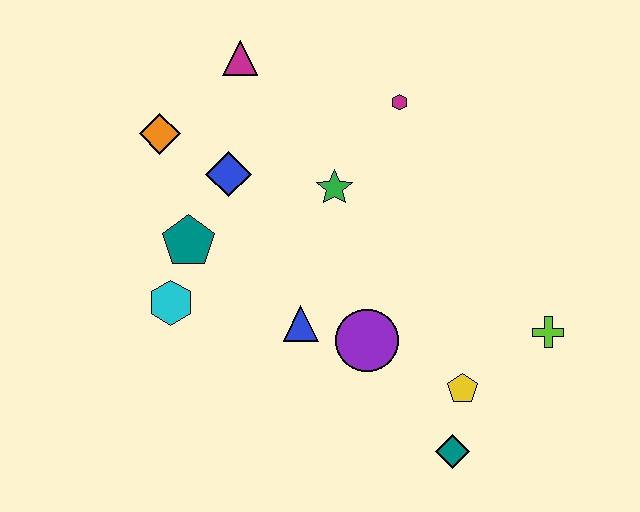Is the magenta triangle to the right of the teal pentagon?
Yes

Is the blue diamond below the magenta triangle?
Yes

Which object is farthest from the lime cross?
The orange diamond is farthest from the lime cross.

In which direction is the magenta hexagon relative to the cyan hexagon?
The magenta hexagon is to the right of the cyan hexagon.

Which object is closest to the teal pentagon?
The cyan hexagon is closest to the teal pentagon.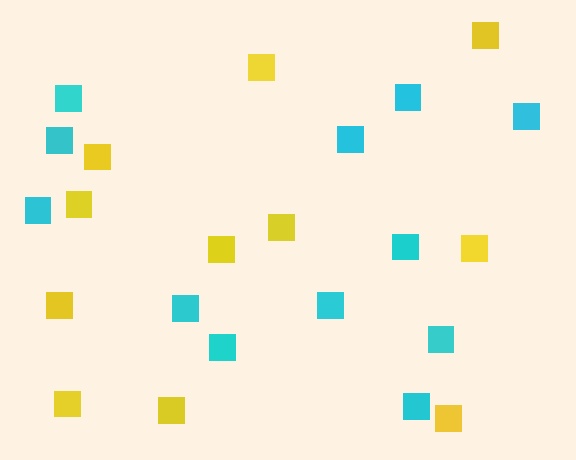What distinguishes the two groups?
There are 2 groups: one group of cyan squares (12) and one group of yellow squares (11).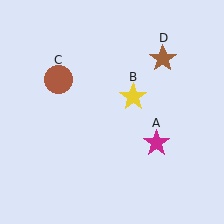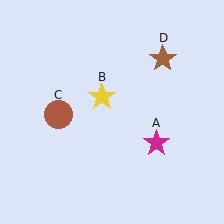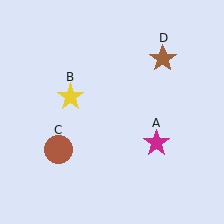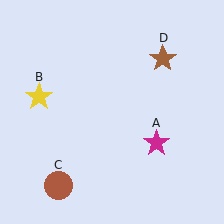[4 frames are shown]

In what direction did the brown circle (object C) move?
The brown circle (object C) moved down.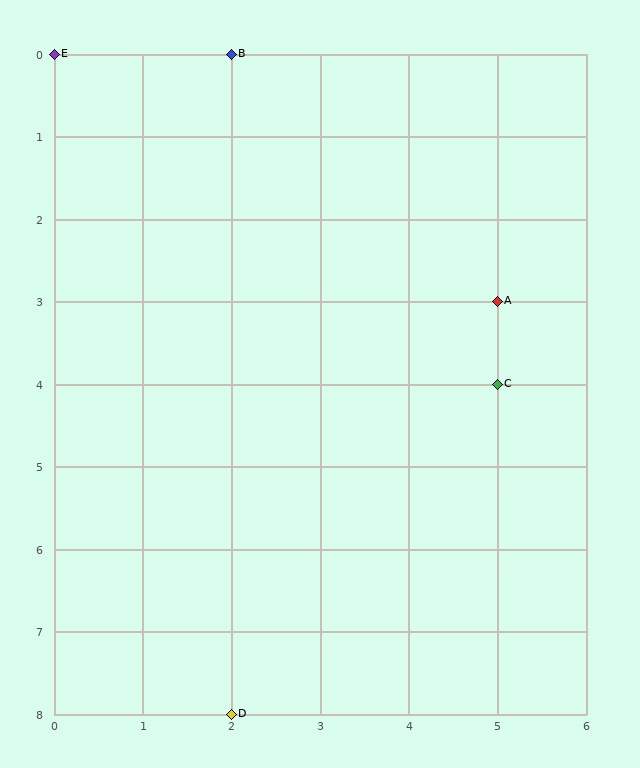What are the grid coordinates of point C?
Point C is at grid coordinates (5, 4).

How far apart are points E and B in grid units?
Points E and B are 2 columns apart.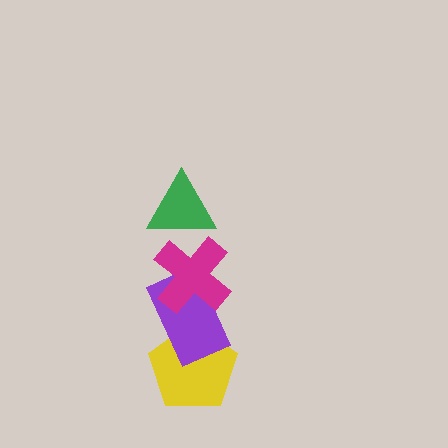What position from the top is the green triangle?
The green triangle is 1st from the top.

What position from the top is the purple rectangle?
The purple rectangle is 3rd from the top.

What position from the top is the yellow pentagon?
The yellow pentagon is 4th from the top.